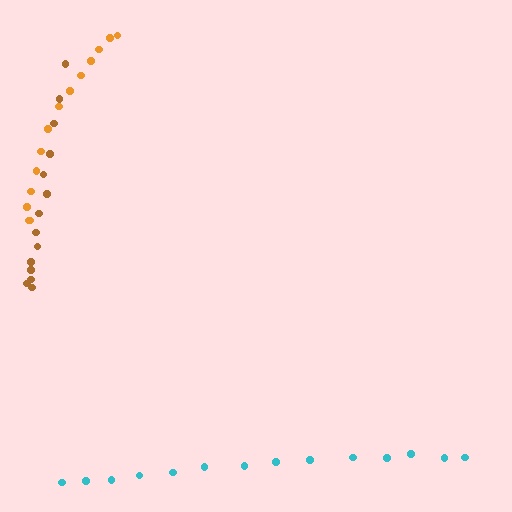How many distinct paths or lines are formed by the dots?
There are 3 distinct paths.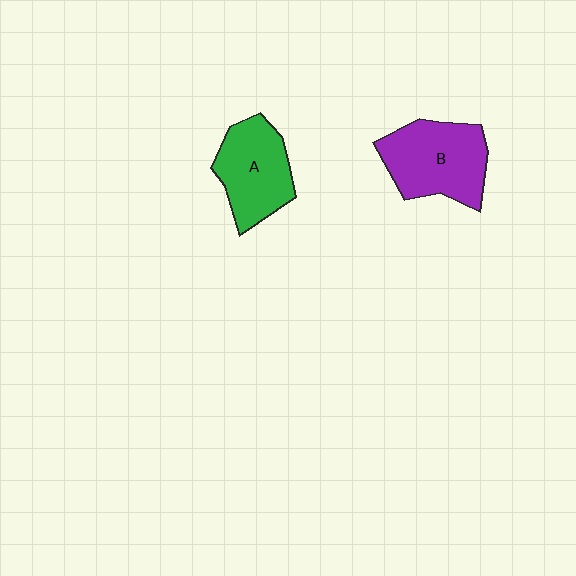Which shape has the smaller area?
Shape A (green).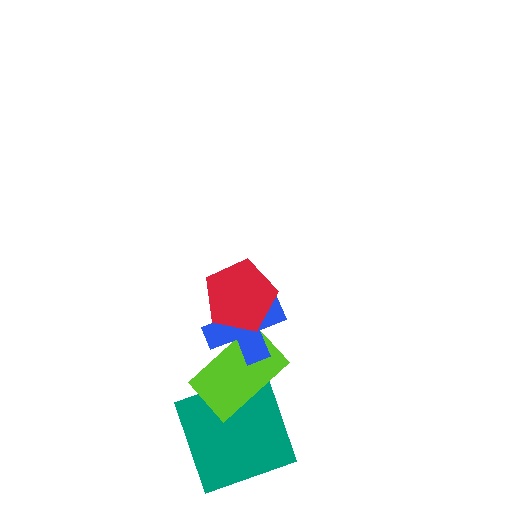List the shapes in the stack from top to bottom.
From top to bottom: the red pentagon, the blue cross, the lime rectangle, the teal square.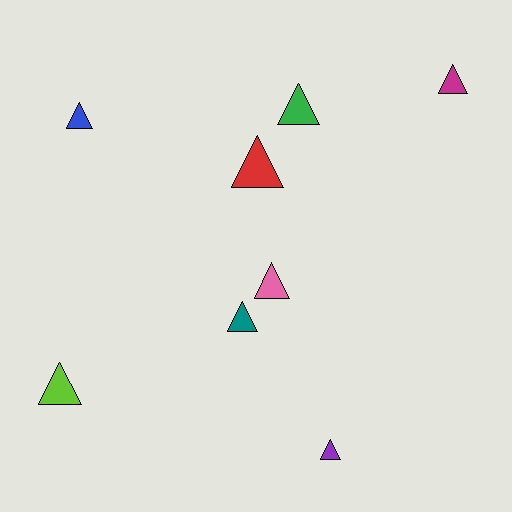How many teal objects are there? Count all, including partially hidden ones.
There is 1 teal object.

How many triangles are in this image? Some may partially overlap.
There are 8 triangles.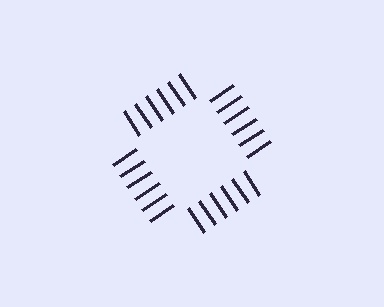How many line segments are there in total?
24 — 6 along each of the 4 edges.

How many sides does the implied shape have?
4 sides — the line-ends trace a square.